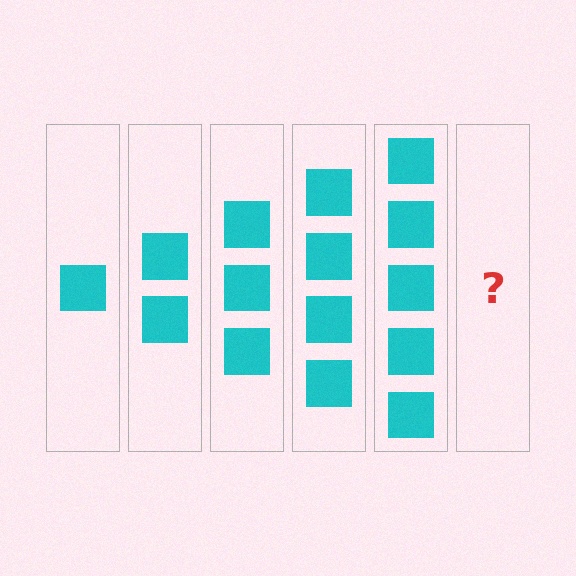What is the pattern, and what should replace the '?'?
The pattern is that each step adds one more square. The '?' should be 6 squares.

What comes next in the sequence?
The next element should be 6 squares.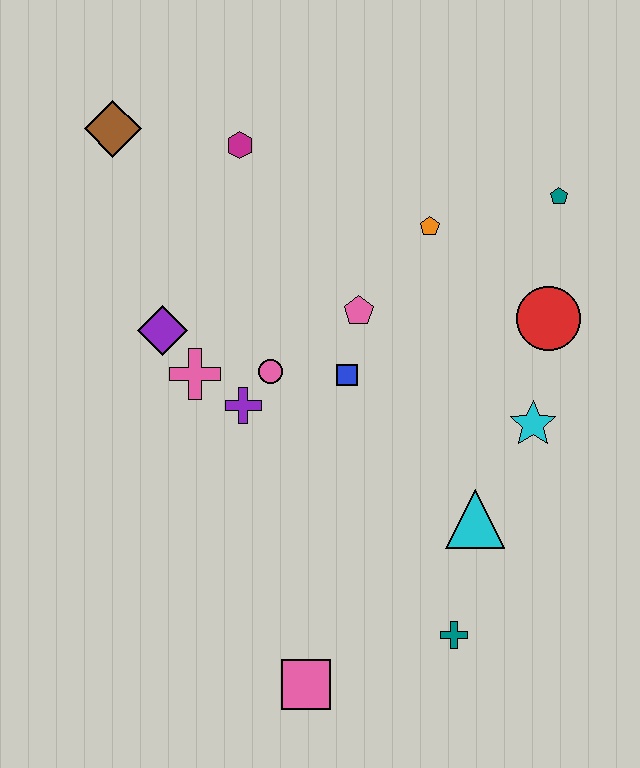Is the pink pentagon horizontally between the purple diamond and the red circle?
Yes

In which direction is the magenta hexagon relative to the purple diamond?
The magenta hexagon is above the purple diamond.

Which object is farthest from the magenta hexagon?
The pink square is farthest from the magenta hexagon.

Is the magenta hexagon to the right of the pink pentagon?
No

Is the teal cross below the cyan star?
Yes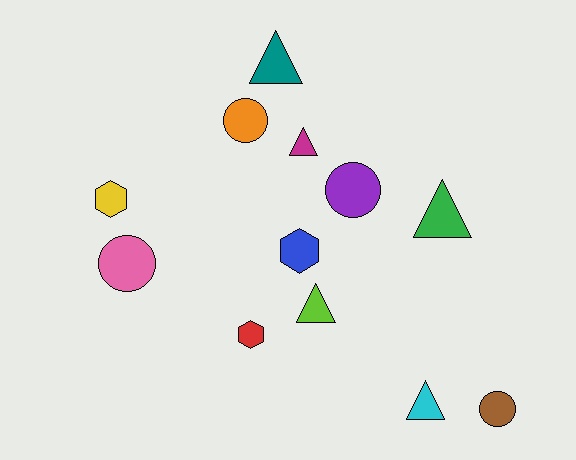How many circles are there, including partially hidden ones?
There are 4 circles.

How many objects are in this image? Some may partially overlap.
There are 12 objects.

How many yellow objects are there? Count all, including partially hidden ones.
There is 1 yellow object.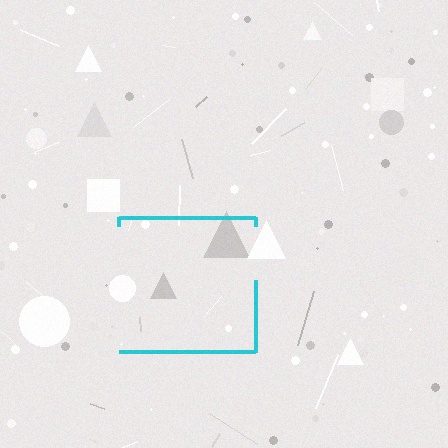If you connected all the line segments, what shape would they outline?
They would outline a square.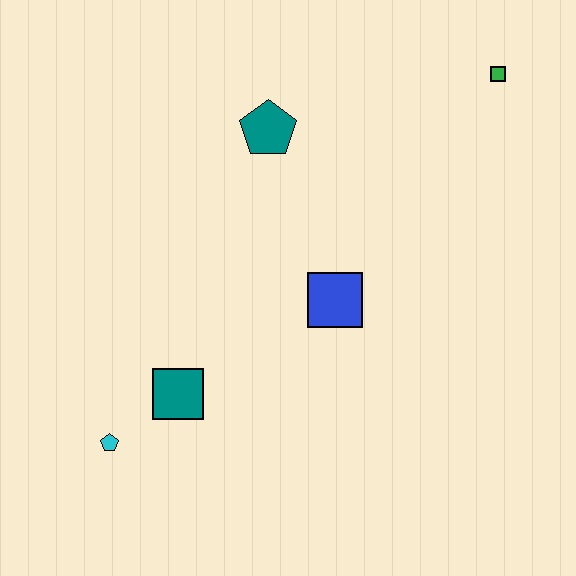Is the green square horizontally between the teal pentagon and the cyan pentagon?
No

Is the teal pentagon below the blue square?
No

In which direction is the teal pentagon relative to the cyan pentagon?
The teal pentagon is above the cyan pentagon.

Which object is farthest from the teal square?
The green square is farthest from the teal square.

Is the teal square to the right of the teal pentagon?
No